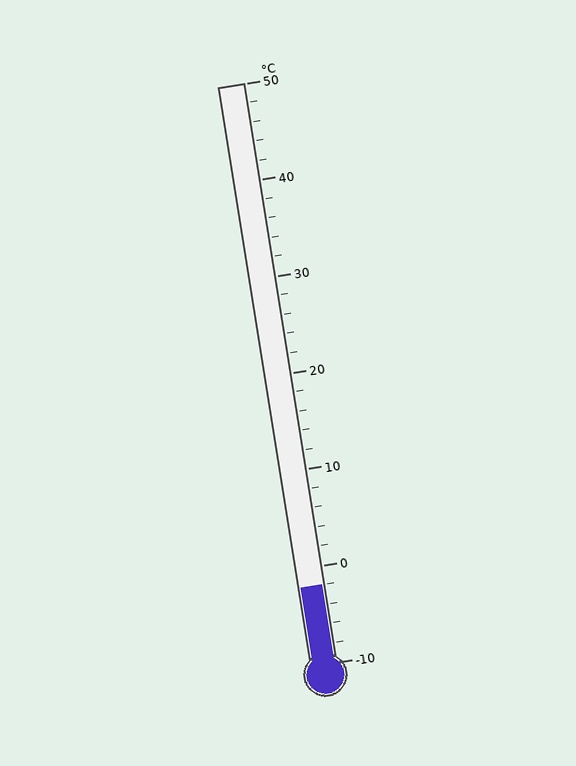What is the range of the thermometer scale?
The thermometer scale ranges from -10°C to 50°C.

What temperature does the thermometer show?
The thermometer shows approximately -2°C.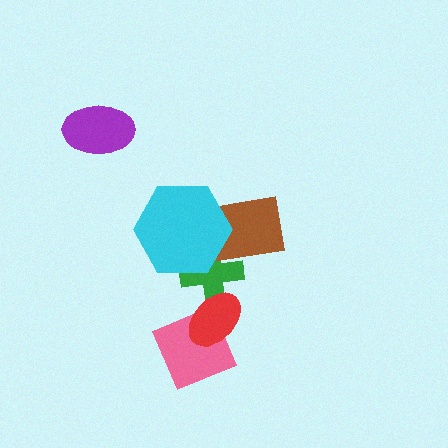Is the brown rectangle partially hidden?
Yes, it is partially covered by another shape.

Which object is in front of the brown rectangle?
The cyan hexagon is in front of the brown rectangle.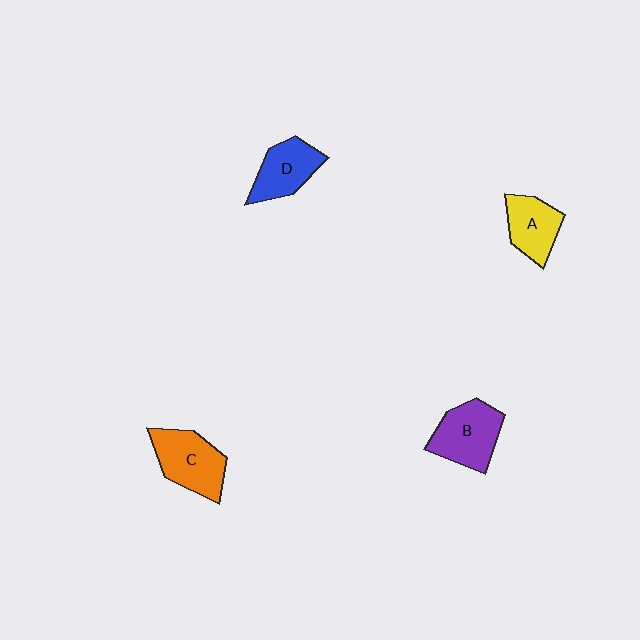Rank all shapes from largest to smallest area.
From largest to smallest: C (orange), B (purple), D (blue), A (yellow).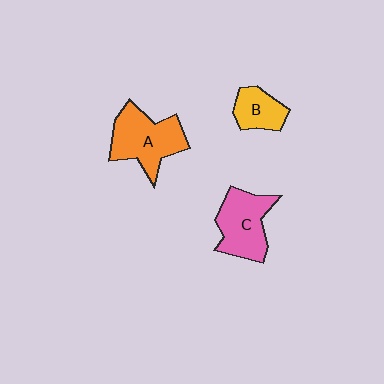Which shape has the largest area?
Shape A (orange).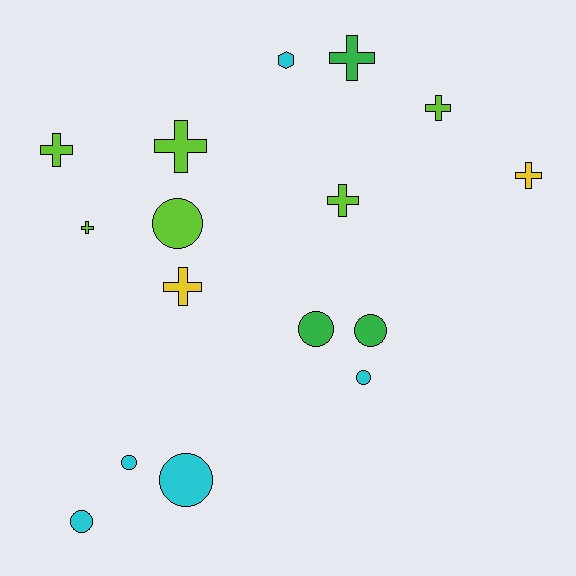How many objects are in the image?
There are 16 objects.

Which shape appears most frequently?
Cross, with 8 objects.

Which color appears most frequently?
Lime, with 6 objects.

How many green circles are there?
There are 2 green circles.